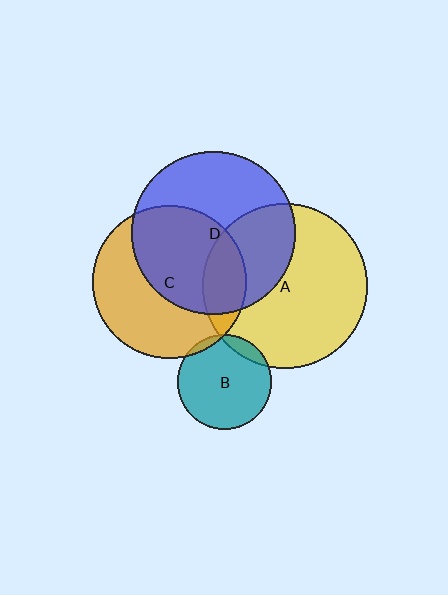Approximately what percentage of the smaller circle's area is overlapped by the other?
Approximately 10%.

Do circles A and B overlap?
Yes.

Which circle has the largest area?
Circle A (yellow).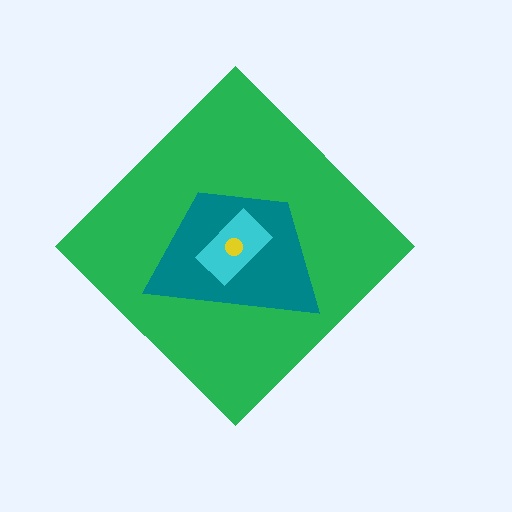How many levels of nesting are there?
4.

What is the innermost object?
The yellow circle.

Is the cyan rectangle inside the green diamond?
Yes.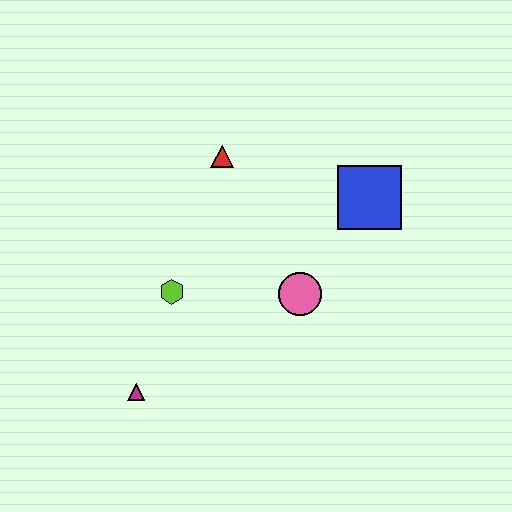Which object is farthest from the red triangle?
The magenta triangle is farthest from the red triangle.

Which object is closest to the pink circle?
The blue square is closest to the pink circle.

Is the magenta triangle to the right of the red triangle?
No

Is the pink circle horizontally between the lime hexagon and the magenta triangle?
No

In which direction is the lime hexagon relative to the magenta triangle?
The lime hexagon is above the magenta triangle.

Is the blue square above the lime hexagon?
Yes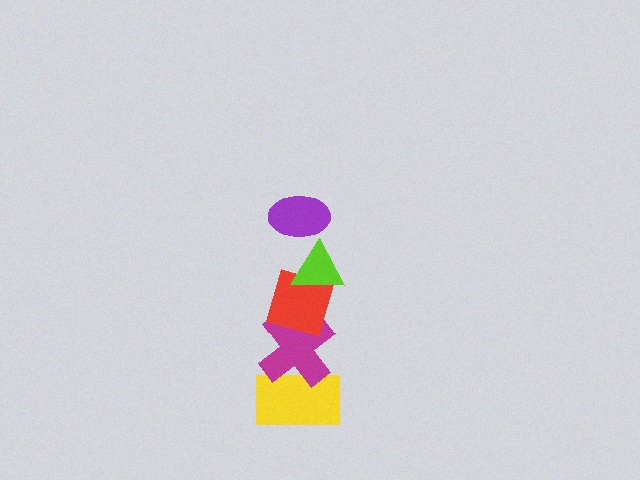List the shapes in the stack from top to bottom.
From top to bottom: the purple ellipse, the lime triangle, the red diamond, the magenta cross, the yellow rectangle.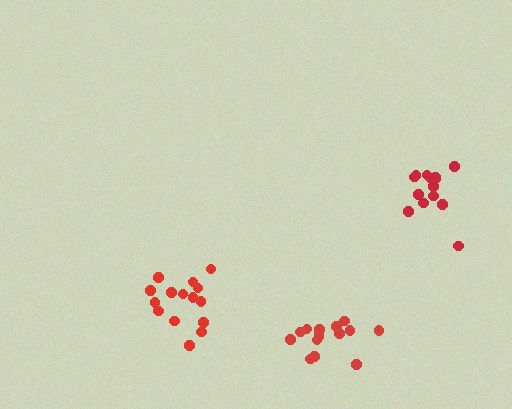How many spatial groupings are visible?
There are 3 spatial groupings.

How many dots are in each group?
Group 1: 15 dots, Group 2: 15 dots, Group 3: 14 dots (44 total).